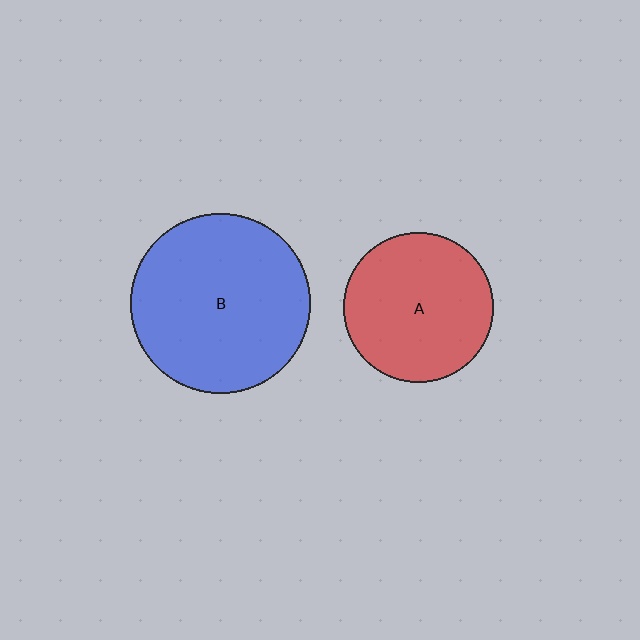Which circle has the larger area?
Circle B (blue).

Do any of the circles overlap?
No, none of the circles overlap.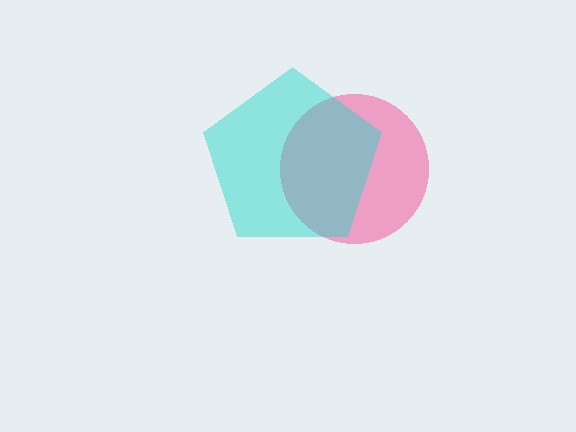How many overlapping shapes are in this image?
There are 2 overlapping shapes in the image.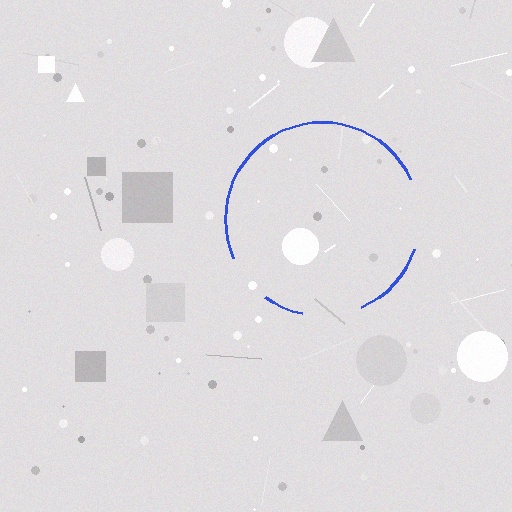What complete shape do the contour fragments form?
The contour fragments form a circle.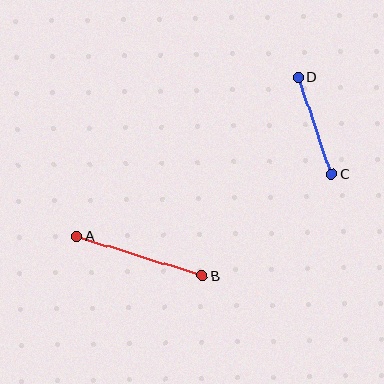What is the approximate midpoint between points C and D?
The midpoint is at approximately (315, 126) pixels.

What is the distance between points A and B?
The distance is approximately 132 pixels.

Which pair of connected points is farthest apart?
Points A and B are farthest apart.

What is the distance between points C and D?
The distance is approximately 103 pixels.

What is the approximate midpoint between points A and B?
The midpoint is at approximately (139, 256) pixels.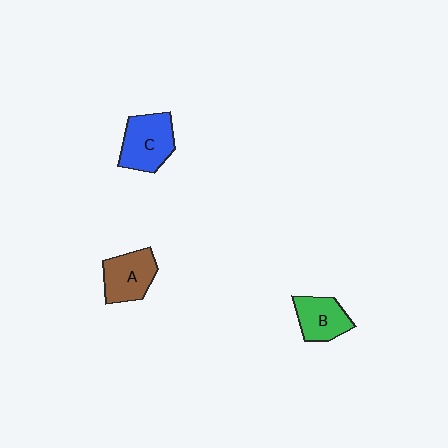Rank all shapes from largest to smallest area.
From largest to smallest: C (blue), A (brown), B (green).